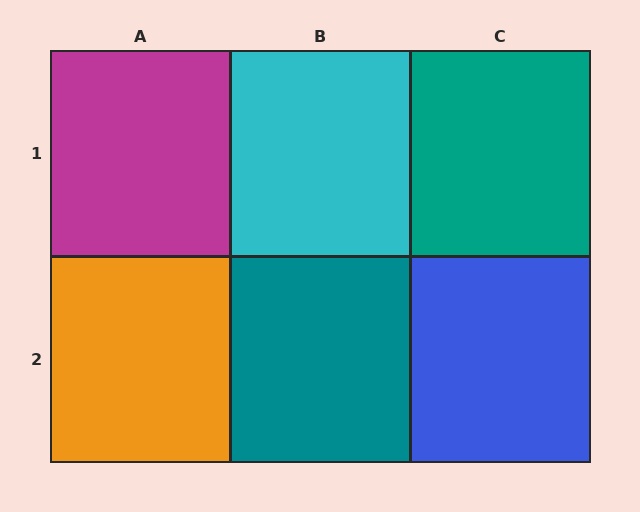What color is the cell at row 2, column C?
Blue.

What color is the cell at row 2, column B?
Teal.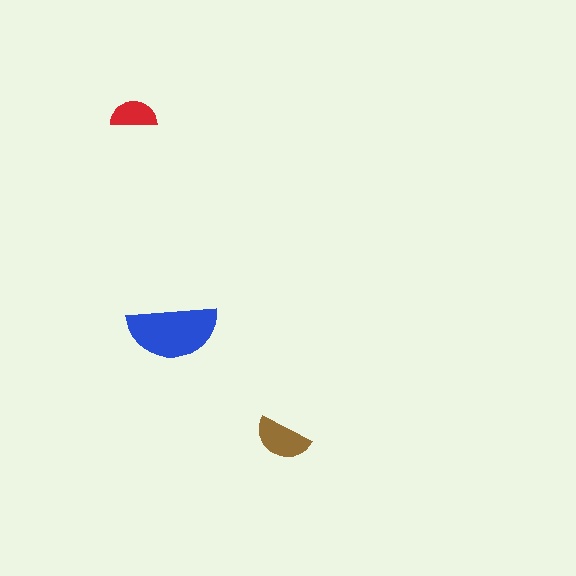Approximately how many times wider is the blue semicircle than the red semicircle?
About 2 times wider.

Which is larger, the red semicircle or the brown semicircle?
The brown one.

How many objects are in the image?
There are 3 objects in the image.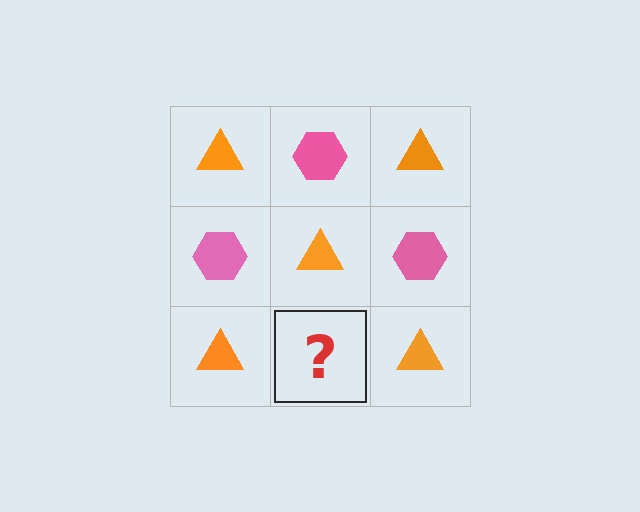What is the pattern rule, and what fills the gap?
The rule is that it alternates orange triangle and pink hexagon in a checkerboard pattern. The gap should be filled with a pink hexagon.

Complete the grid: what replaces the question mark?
The question mark should be replaced with a pink hexagon.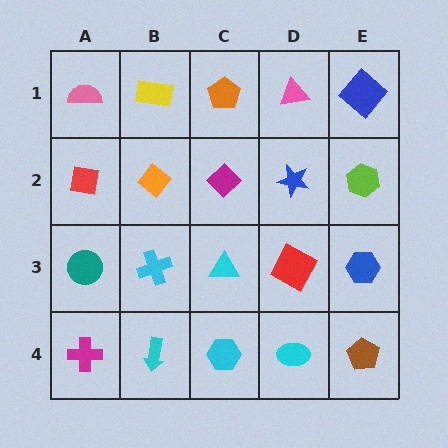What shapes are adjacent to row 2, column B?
A yellow rectangle (row 1, column B), a cyan cross (row 3, column B), a red square (row 2, column A), a magenta diamond (row 2, column C).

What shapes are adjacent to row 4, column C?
A cyan triangle (row 3, column C), a cyan arrow (row 4, column B), a cyan ellipse (row 4, column D).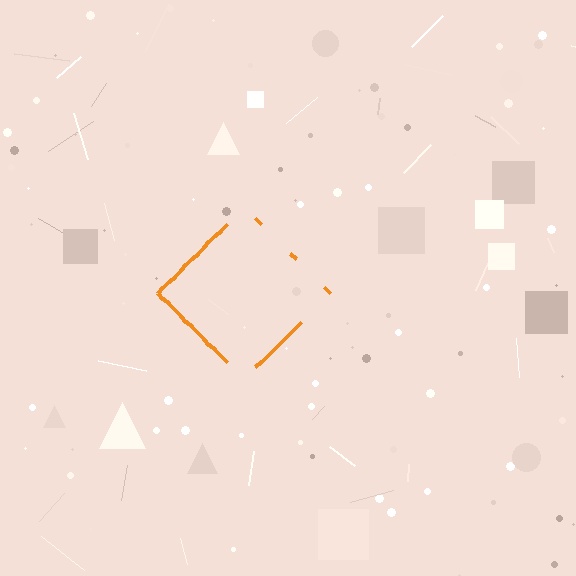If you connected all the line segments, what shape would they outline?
They would outline a diamond.